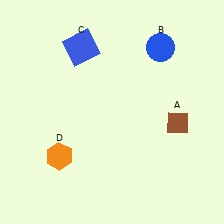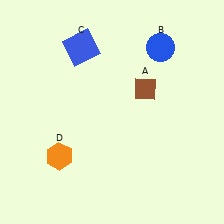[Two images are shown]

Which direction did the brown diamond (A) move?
The brown diamond (A) moved up.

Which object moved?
The brown diamond (A) moved up.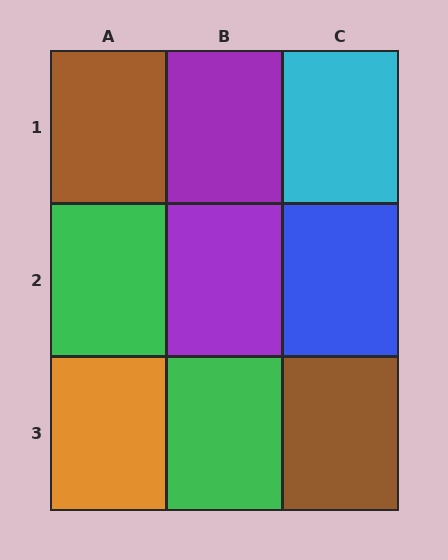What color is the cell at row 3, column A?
Orange.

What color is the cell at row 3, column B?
Green.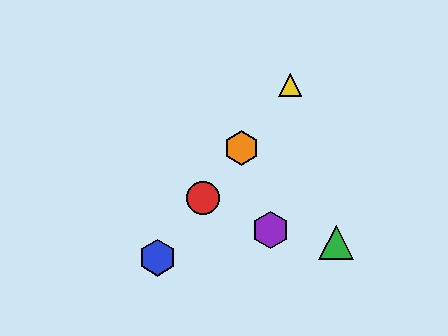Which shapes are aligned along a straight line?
The red circle, the blue hexagon, the yellow triangle, the orange hexagon are aligned along a straight line.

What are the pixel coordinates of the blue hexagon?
The blue hexagon is at (157, 258).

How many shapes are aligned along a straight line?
4 shapes (the red circle, the blue hexagon, the yellow triangle, the orange hexagon) are aligned along a straight line.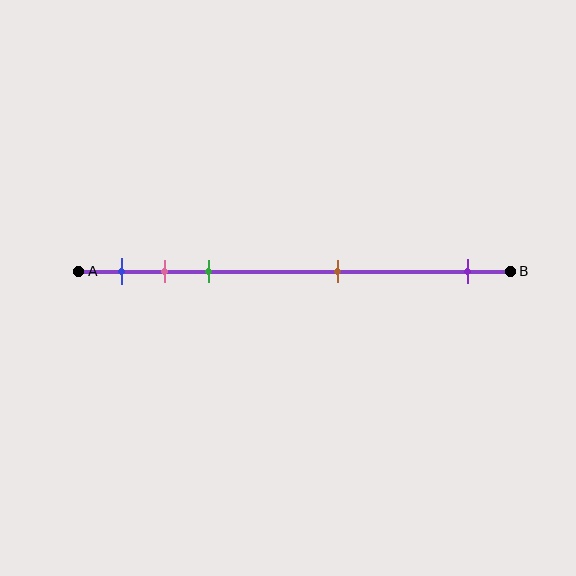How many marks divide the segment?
There are 5 marks dividing the segment.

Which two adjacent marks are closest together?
The pink and green marks are the closest adjacent pair.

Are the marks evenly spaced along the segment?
No, the marks are not evenly spaced.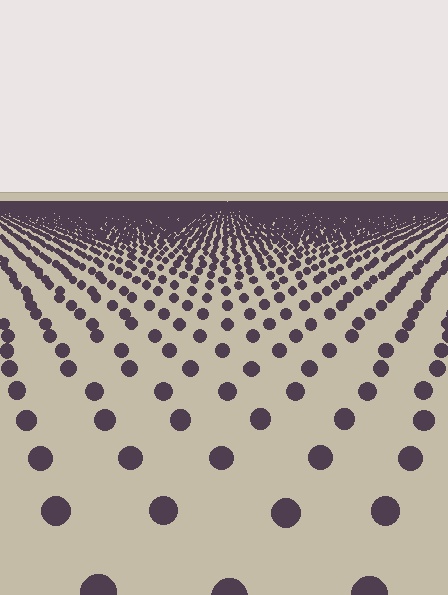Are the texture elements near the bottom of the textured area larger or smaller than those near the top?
Larger. Near the bottom, elements are closer to the viewer and appear at a bigger on-screen size.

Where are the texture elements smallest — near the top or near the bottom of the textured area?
Near the top.